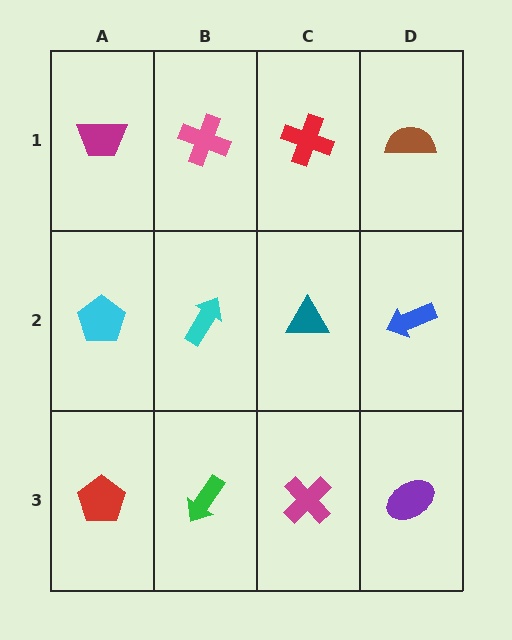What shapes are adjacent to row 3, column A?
A cyan pentagon (row 2, column A), a green arrow (row 3, column B).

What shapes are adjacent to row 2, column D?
A brown semicircle (row 1, column D), a purple ellipse (row 3, column D), a teal triangle (row 2, column C).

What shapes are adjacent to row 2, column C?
A red cross (row 1, column C), a magenta cross (row 3, column C), a cyan arrow (row 2, column B), a blue arrow (row 2, column D).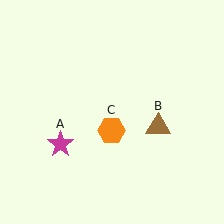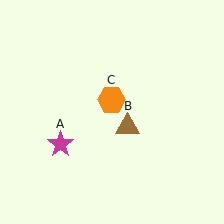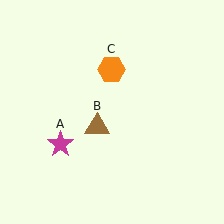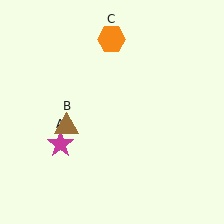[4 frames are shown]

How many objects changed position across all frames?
2 objects changed position: brown triangle (object B), orange hexagon (object C).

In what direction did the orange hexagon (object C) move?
The orange hexagon (object C) moved up.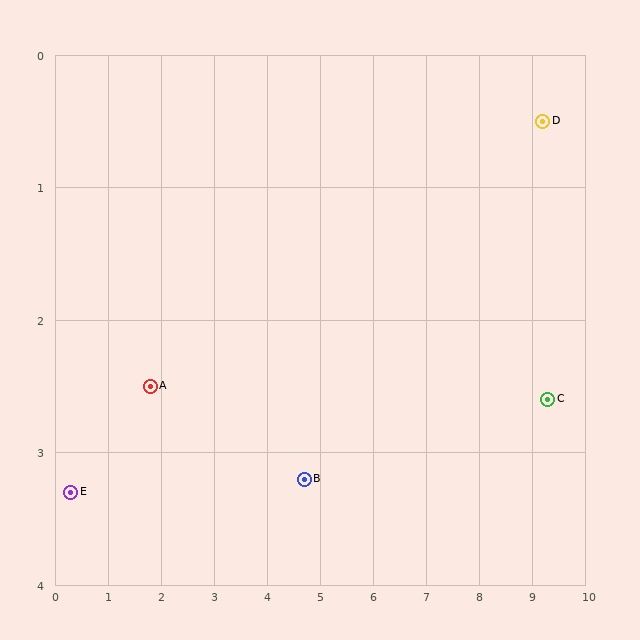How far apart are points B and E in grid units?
Points B and E are about 4.4 grid units apart.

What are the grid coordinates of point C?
Point C is at approximately (9.3, 2.6).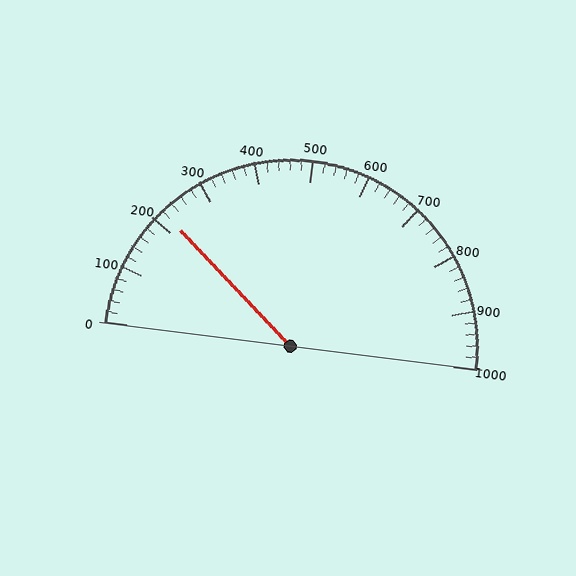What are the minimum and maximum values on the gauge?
The gauge ranges from 0 to 1000.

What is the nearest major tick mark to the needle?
The nearest major tick mark is 200.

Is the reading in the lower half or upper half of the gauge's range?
The reading is in the lower half of the range (0 to 1000).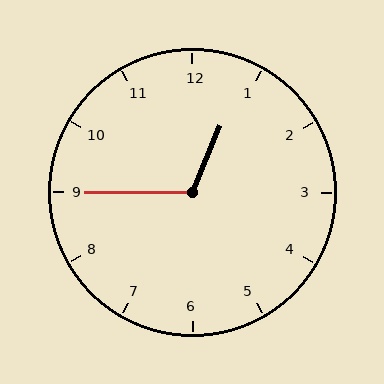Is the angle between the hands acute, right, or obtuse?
It is obtuse.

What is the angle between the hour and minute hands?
Approximately 112 degrees.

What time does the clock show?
12:45.